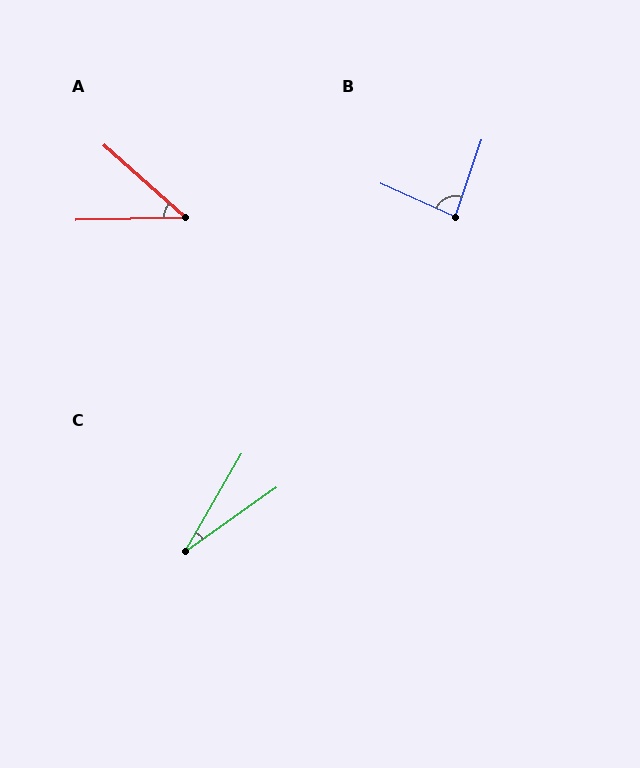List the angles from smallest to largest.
C (25°), A (43°), B (85°).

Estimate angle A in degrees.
Approximately 43 degrees.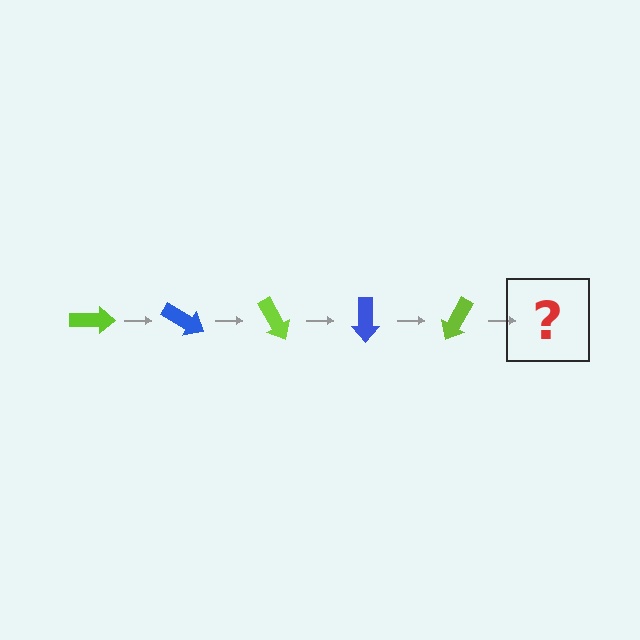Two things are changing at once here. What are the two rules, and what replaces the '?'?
The two rules are that it rotates 30 degrees each step and the color cycles through lime and blue. The '?' should be a blue arrow, rotated 150 degrees from the start.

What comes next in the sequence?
The next element should be a blue arrow, rotated 150 degrees from the start.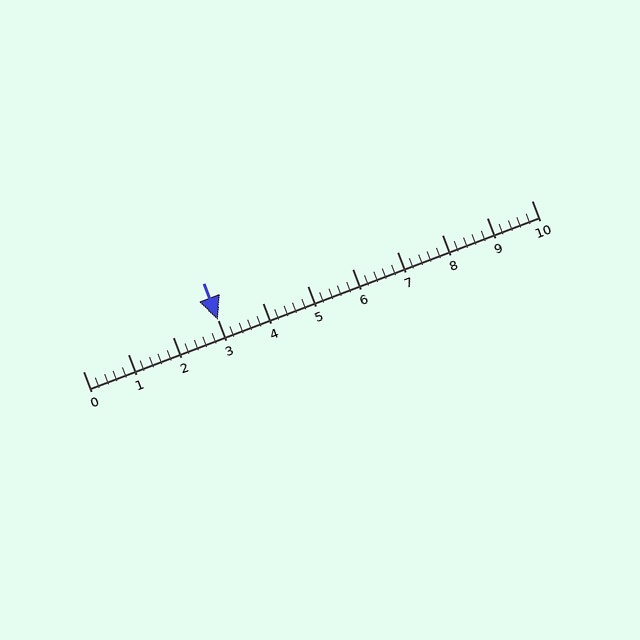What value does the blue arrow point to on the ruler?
The blue arrow points to approximately 3.0.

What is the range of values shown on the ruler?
The ruler shows values from 0 to 10.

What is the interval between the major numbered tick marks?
The major tick marks are spaced 1 units apart.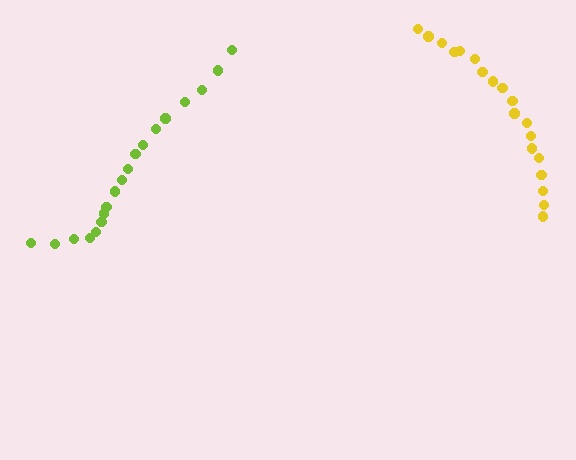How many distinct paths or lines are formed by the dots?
There are 2 distinct paths.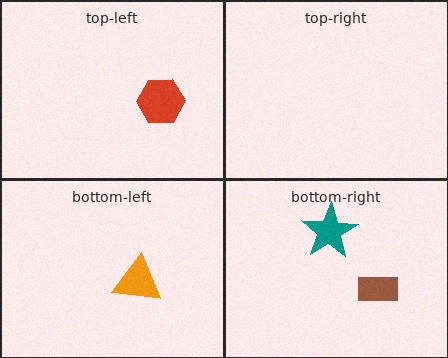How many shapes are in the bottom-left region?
1.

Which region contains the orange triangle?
The bottom-left region.